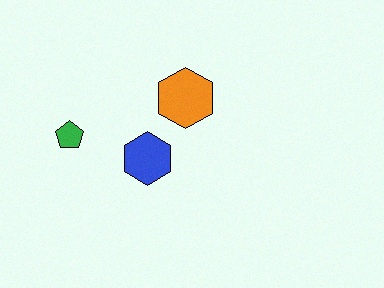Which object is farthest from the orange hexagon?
The green pentagon is farthest from the orange hexagon.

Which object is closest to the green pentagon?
The blue hexagon is closest to the green pentagon.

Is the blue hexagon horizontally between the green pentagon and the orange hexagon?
Yes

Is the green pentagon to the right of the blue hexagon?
No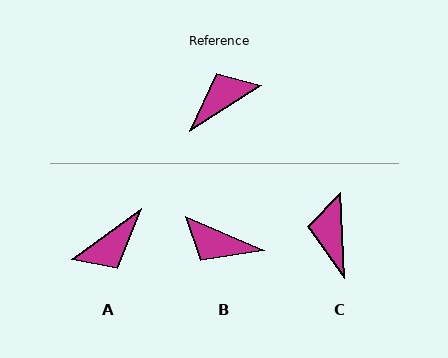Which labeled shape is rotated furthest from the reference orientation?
A, about 176 degrees away.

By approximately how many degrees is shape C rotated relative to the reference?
Approximately 61 degrees counter-clockwise.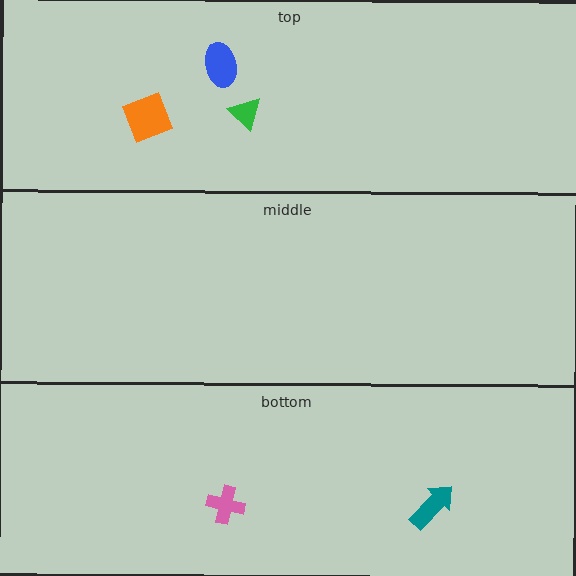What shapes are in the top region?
The blue ellipse, the orange square, the green triangle.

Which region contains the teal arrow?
The bottom region.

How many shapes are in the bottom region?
2.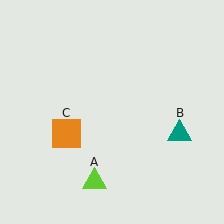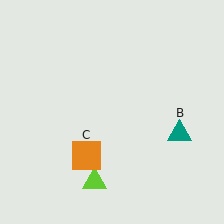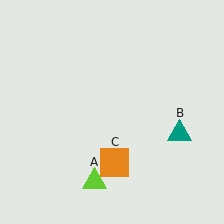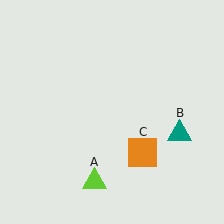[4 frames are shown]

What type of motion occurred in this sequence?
The orange square (object C) rotated counterclockwise around the center of the scene.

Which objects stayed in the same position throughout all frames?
Lime triangle (object A) and teal triangle (object B) remained stationary.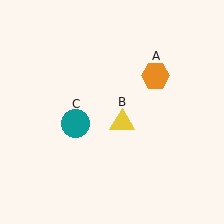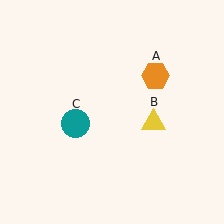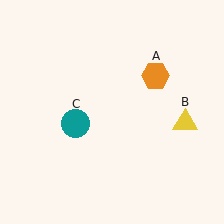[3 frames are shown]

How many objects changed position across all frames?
1 object changed position: yellow triangle (object B).